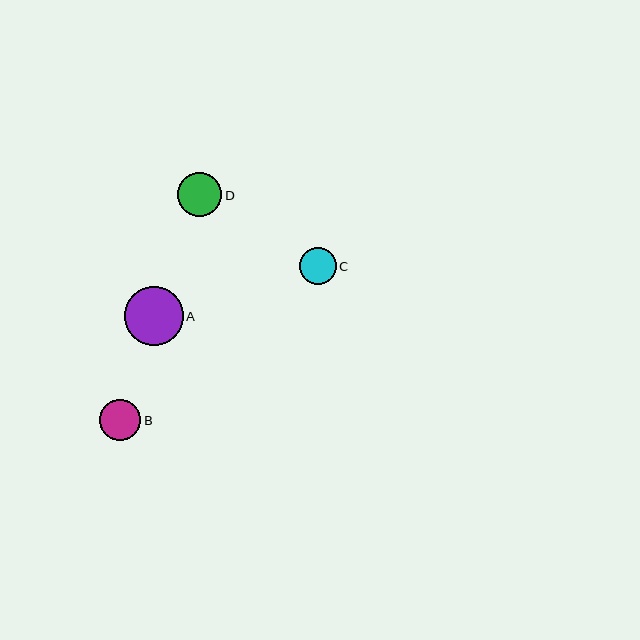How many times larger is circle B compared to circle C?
Circle B is approximately 1.1 times the size of circle C.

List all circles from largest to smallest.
From largest to smallest: A, D, B, C.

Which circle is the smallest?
Circle C is the smallest with a size of approximately 37 pixels.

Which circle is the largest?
Circle A is the largest with a size of approximately 59 pixels.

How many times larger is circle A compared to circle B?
Circle A is approximately 1.4 times the size of circle B.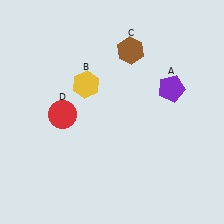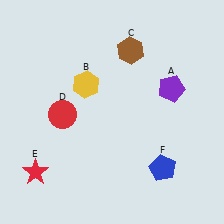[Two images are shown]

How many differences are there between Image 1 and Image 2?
There are 2 differences between the two images.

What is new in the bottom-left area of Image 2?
A red star (E) was added in the bottom-left area of Image 2.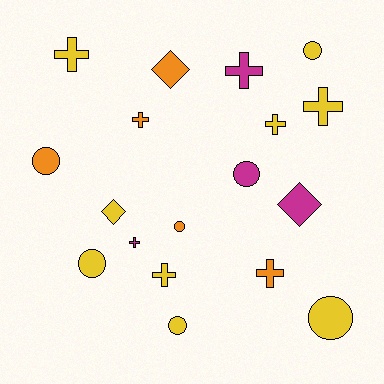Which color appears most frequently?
Yellow, with 9 objects.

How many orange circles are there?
There are 2 orange circles.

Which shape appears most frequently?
Cross, with 8 objects.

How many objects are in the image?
There are 18 objects.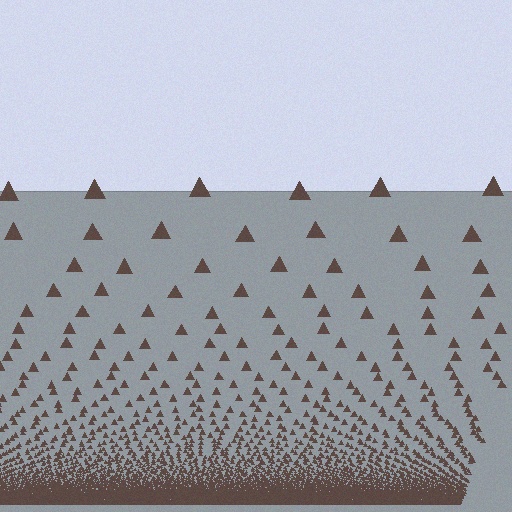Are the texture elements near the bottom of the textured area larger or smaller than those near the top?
Smaller. The gradient is inverted — elements near the bottom are smaller and denser.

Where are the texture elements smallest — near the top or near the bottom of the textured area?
Near the bottom.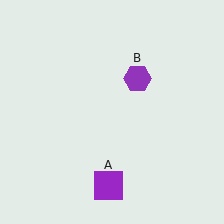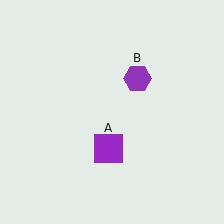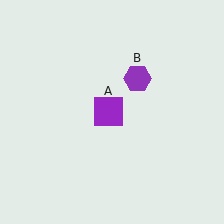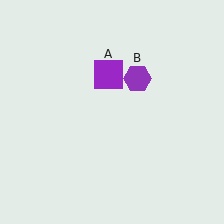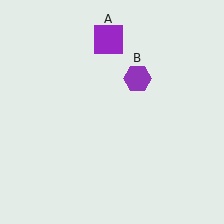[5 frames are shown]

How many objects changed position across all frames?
1 object changed position: purple square (object A).